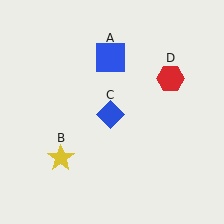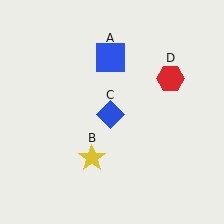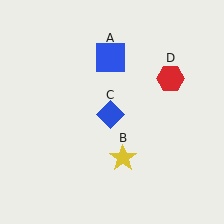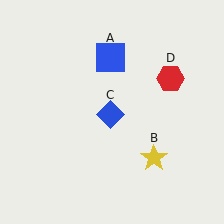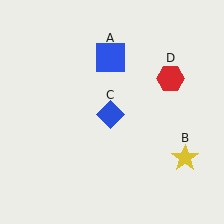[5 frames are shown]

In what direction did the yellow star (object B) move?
The yellow star (object B) moved right.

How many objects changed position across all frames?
1 object changed position: yellow star (object B).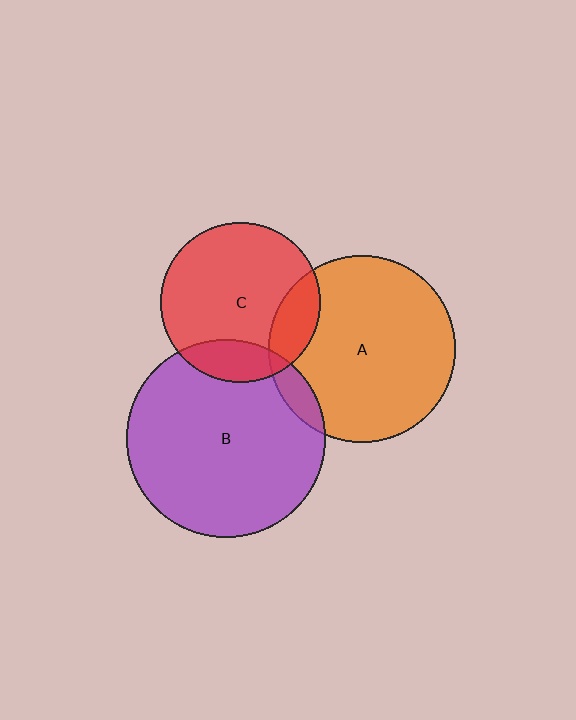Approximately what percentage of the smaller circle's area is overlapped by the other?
Approximately 10%.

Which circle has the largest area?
Circle B (purple).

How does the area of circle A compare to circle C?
Approximately 1.4 times.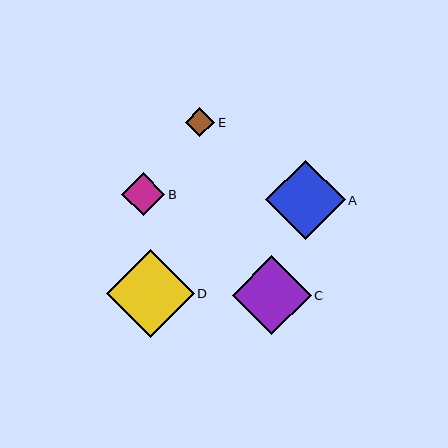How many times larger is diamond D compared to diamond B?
Diamond D is approximately 2.0 times the size of diamond B.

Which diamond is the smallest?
Diamond E is the smallest with a size of approximately 29 pixels.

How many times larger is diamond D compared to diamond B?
Diamond D is approximately 2.0 times the size of diamond B.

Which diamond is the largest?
Diamond D is the largest with a size of approximately 88 pixels.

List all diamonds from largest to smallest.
From largest to smallest: D, A, C, B, E.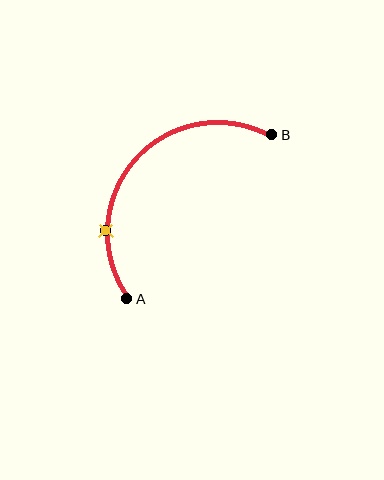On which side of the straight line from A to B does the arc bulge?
The arc bulges above and to the left of the straight line connecting A and B.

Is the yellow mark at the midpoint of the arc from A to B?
No. The yellow mark lies on the arc but is closer to endpoint A. The arc midpoint would be at the point on the curve equidistant along the arc from both A and B.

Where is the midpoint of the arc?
The arc midpoint is the point on the curve farthest from the straight line joining A and B. It sits above and to the left of that line.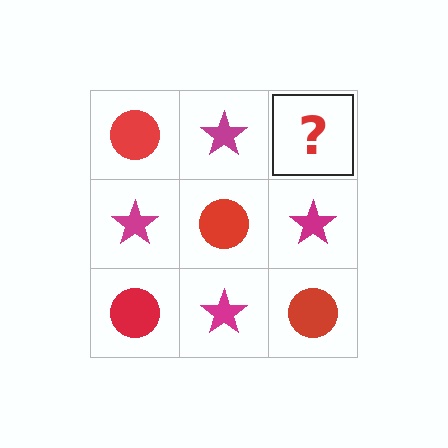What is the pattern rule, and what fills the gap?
The rule is that it alternates red circle and magenta star in a checkerboard pattern. The gap should be filled with a red circle.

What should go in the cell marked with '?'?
The missing cell should contain a red circle.